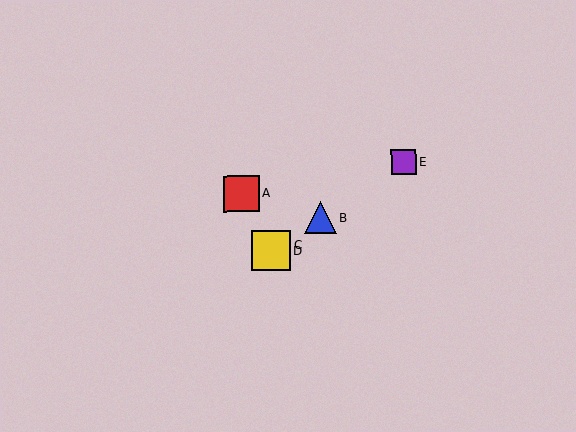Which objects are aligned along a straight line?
Objects B, C, D, E are aligned along a straight line.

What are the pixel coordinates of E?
Object E is at (403, 162).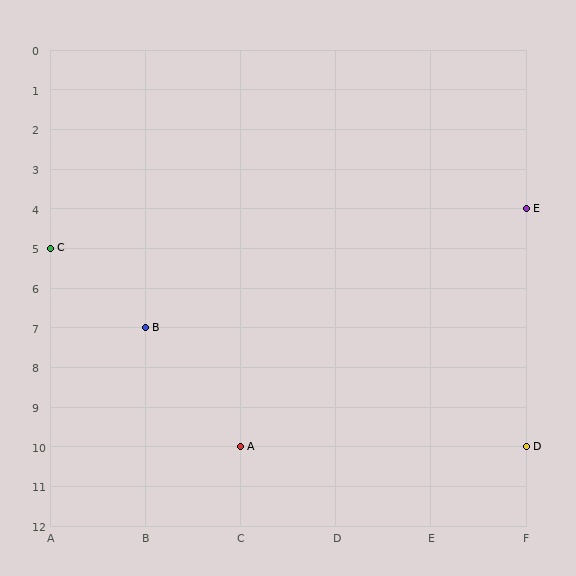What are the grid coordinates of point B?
Point B is at grid coordinates (B, 7).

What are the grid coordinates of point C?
Point C is at grid coordinates (A, 5).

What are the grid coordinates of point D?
Point D is at grid coordinates (F, 10).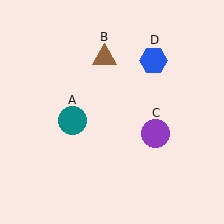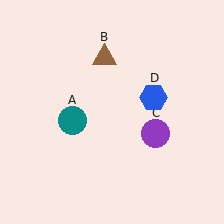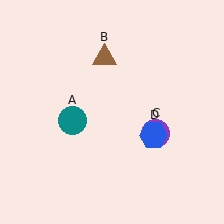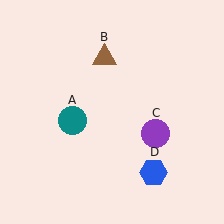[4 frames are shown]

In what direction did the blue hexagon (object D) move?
The blue hexagon (object D) moved down.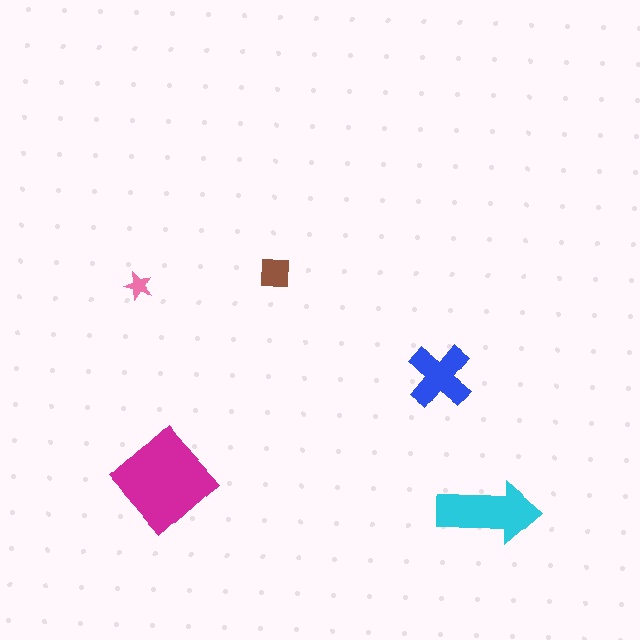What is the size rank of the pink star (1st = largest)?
5th.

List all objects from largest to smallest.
The magenta diamond, the cyan arrow, the blue cross, the brown square, the pink star.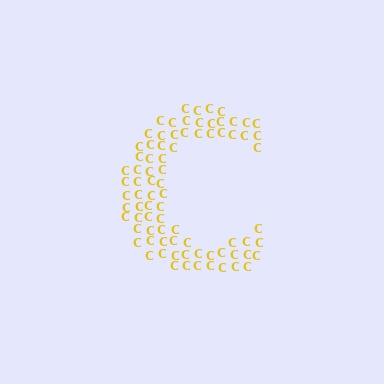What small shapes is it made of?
It is made of small letter C's.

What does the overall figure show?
The overall figure shows the letter C.